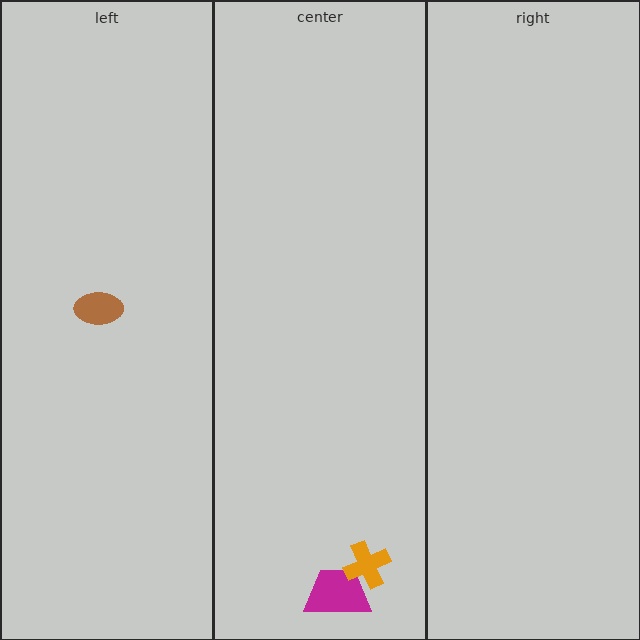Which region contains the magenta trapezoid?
The center region.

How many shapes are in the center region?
2.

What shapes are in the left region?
The brown ellipse.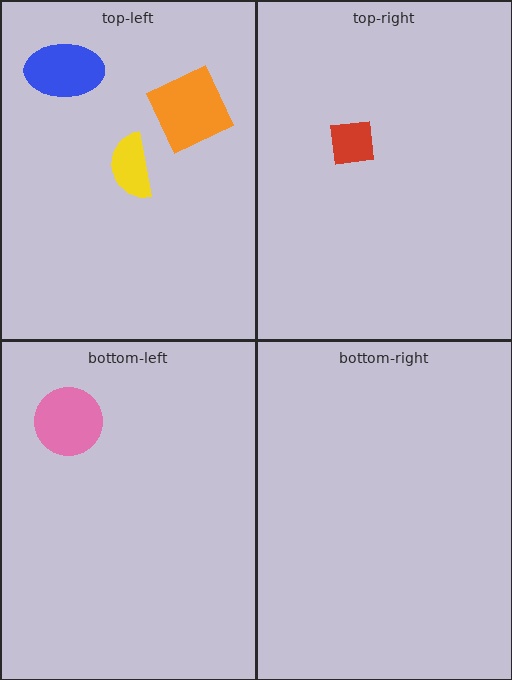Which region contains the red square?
The top-right region.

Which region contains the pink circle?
The bottom-left region.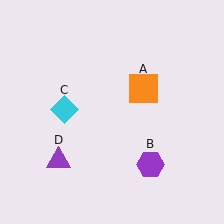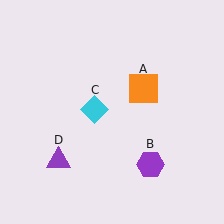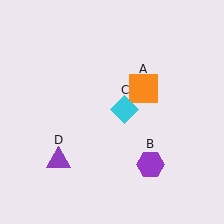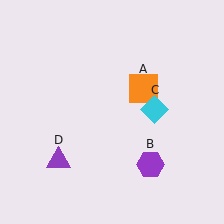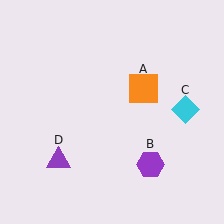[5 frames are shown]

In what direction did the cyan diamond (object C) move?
The cyan diamond (object C) moved right.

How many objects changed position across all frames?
1 object changed position: cyan diamond (object C).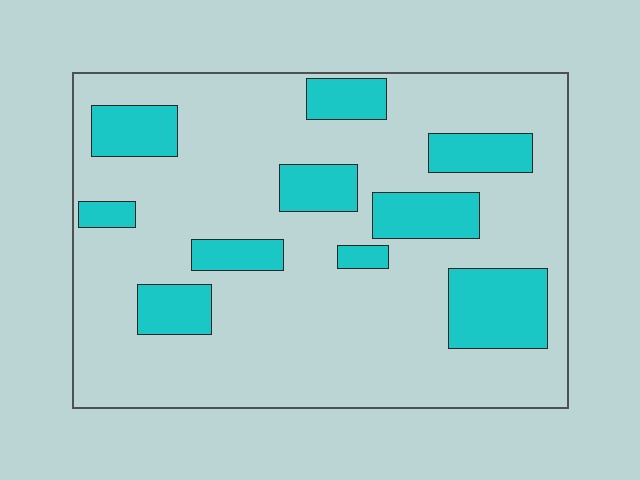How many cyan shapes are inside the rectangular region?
10.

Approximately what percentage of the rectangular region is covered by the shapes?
Approximately 25%.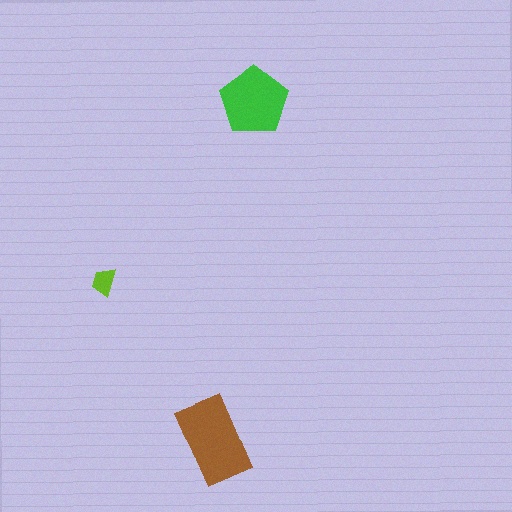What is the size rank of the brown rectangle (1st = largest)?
1st.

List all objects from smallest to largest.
The lime trapezoid, the green pentagon, the brown rectangle.